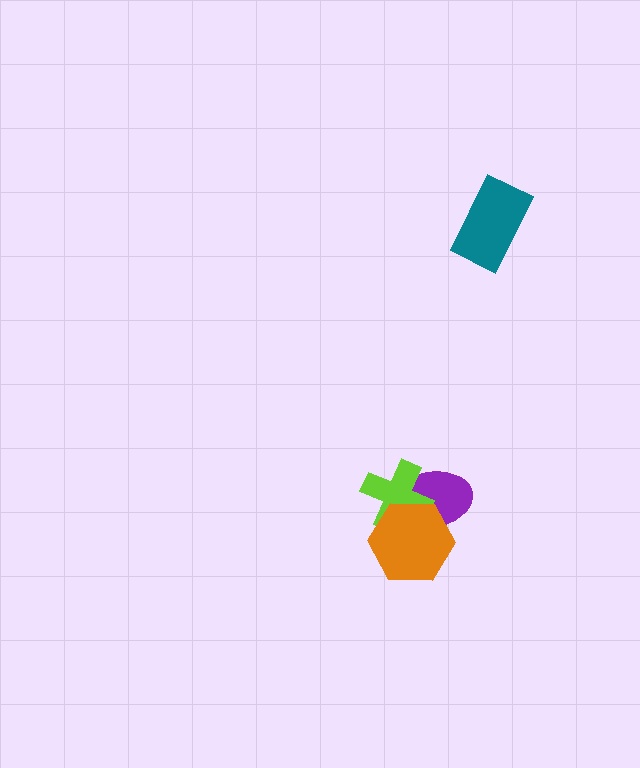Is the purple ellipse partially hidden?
Yes, it is partially covered by another shape.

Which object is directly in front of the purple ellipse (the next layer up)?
The lime cross is directly in front of the purple ellipse.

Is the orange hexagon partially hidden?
No, no other shape covers it.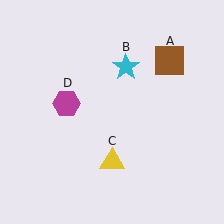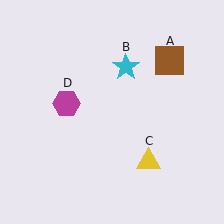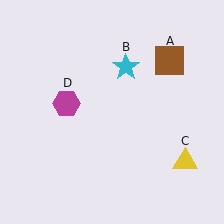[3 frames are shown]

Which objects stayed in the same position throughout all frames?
Brown square (object A) and cyan star (object B) and magenta hexagon (object D) remained stationary.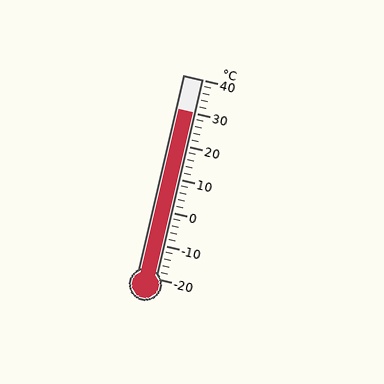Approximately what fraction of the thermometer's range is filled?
The thermometer is filled to approximately 85% of its range.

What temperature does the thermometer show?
The thermometer shows approximately 30°C.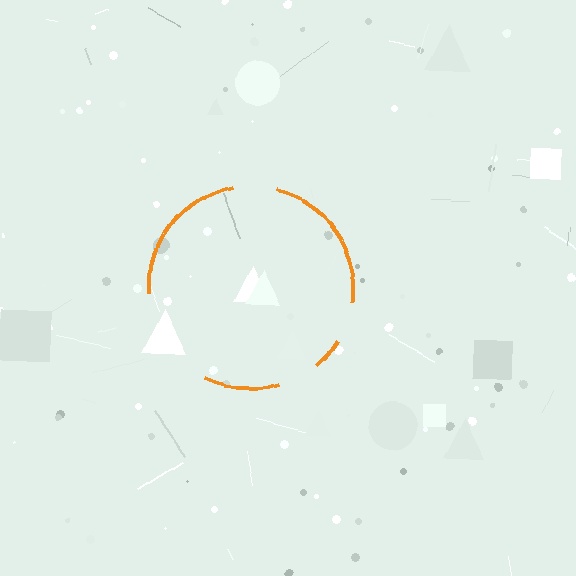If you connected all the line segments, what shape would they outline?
They would outline a circle.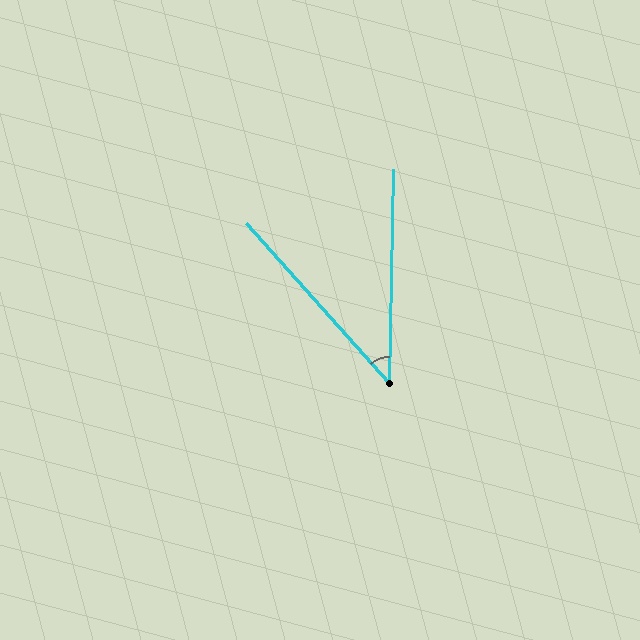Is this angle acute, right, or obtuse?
It is acute.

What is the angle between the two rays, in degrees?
Approximately 43 degrees.